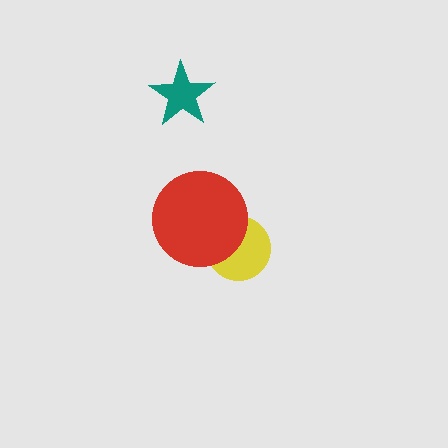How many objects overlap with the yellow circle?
1 object overlaps with the yellow circle.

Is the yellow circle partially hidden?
Yes, it is partially covered by another shape.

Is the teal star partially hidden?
No, no other shape covers it.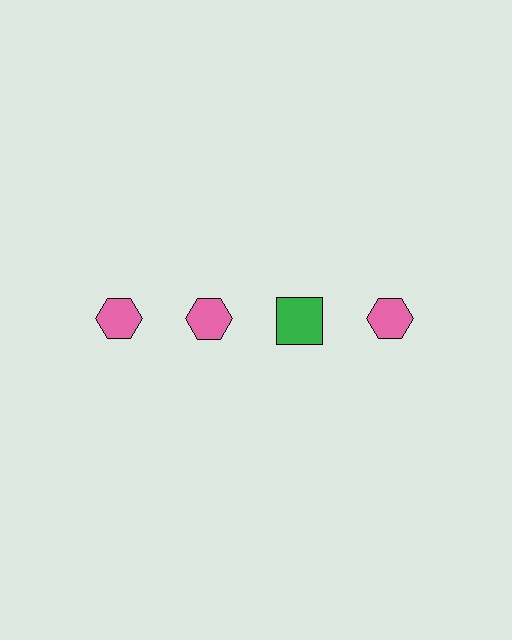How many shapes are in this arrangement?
There are 4 shapes arranged in a grid pattern.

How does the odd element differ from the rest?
It differs in both color (green instead of pink) and shape (square instead of hexagon).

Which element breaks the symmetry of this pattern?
The green square in the top row, center column breaks the symmetry. All other shapes are pink hexagons.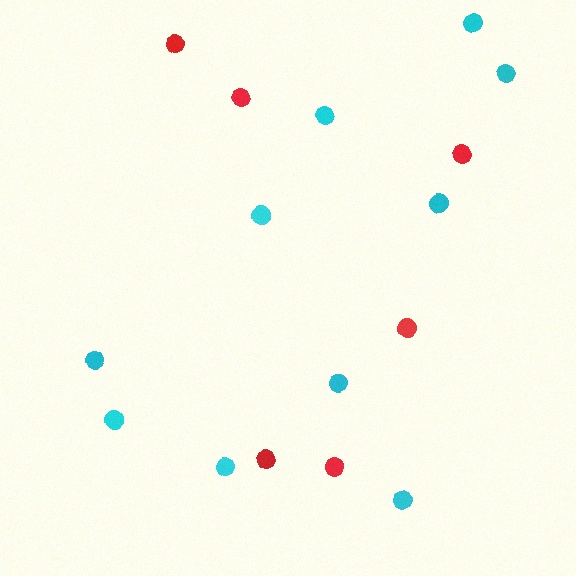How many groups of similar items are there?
There are 2 groups: one group of red circles (6) and one group of cyan circles (10).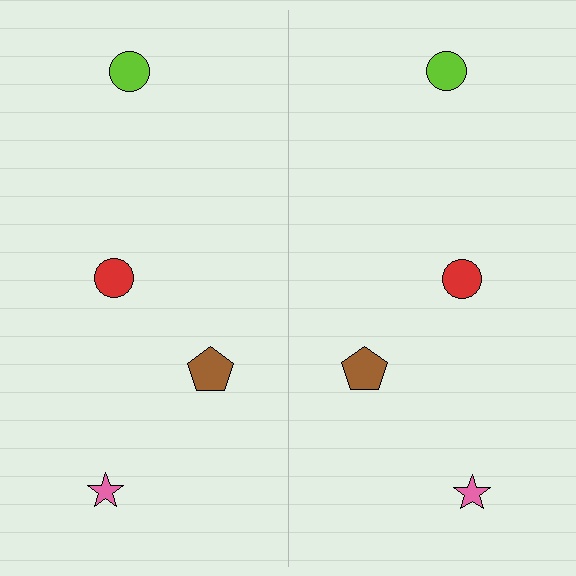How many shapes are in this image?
There are 8 shapes in this image.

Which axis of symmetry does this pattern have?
The pattern has a vertical axis of symmetry running through the center of the image.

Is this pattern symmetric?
Yes, this pattern has bilateral (reflection) symmetry.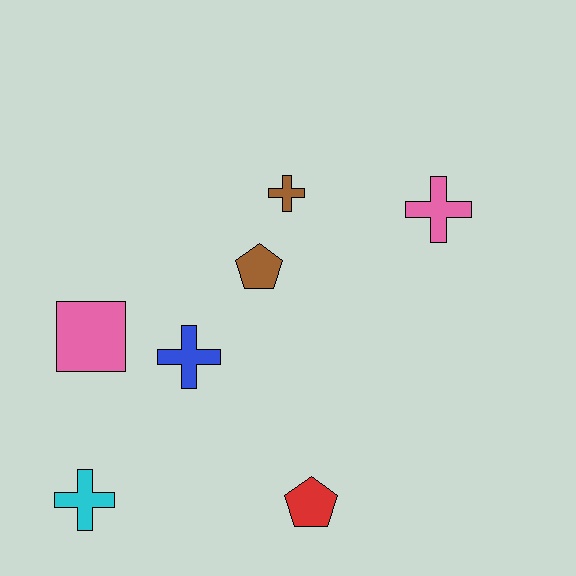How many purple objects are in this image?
There are no purple objects.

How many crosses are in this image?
There are 4 crosses.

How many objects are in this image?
There are 7 objects.